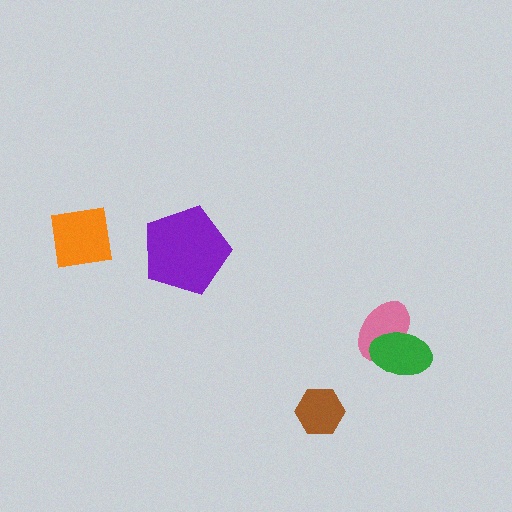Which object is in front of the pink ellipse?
The green ellipse is in front of the pink ellipse.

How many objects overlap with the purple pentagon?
0 objects overlap with the purple pentagon.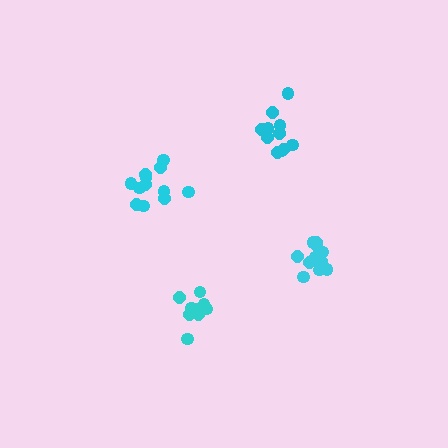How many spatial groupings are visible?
There are 4 spatial groupings.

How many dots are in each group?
Group 1: 13 dots, Group 2: 9 dots, Group 3: 12 dots, Group 4: 11 dots (45 total).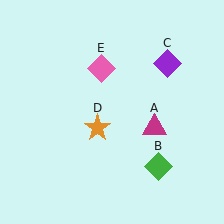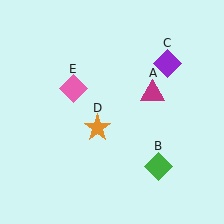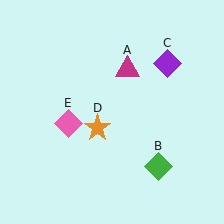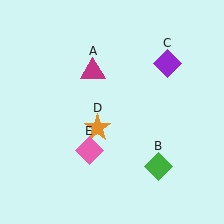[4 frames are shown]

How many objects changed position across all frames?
2 objects changed position: magenta triangle (object A), pink diamond (object E).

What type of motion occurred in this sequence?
The magenta triangle (object A), pink diamond (object E) rotated counterclockwise around the center of the scene.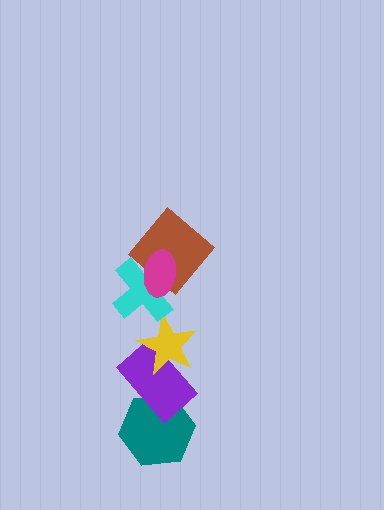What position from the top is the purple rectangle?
The purple rectangle is 5th from the top.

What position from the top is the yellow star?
The yellow star is 4th from the top.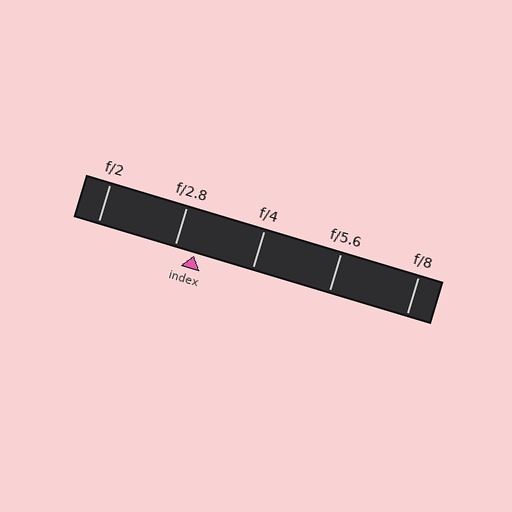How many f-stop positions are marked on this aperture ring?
There are 5 f-stop positions marked.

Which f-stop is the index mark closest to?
The index mark is closest to f/2.8.